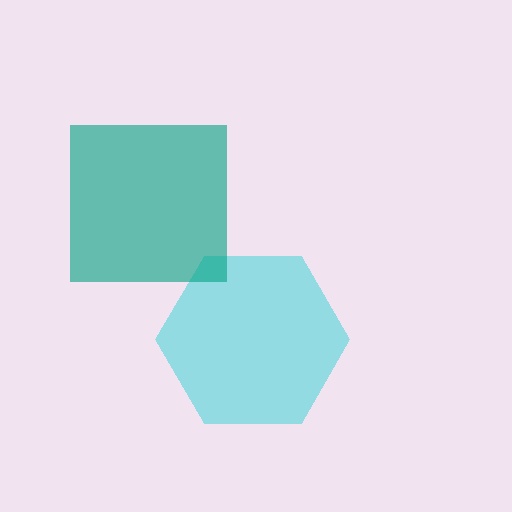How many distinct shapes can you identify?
There are 2 distinct shapes: a cyan hexagon, a teal square.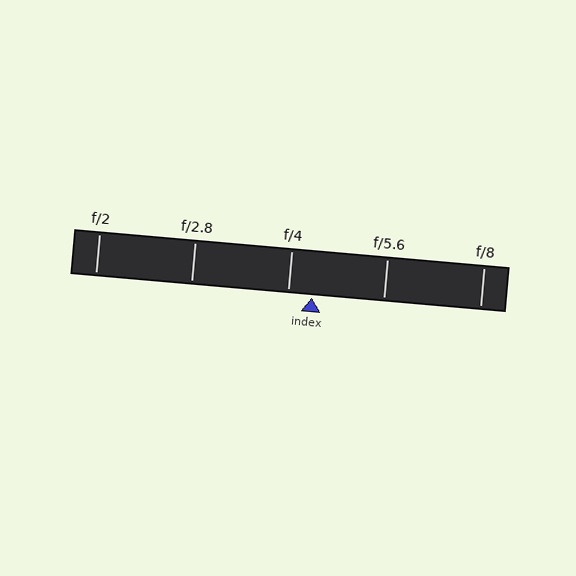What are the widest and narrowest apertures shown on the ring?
The widest aperture shown is f/2 and the narrowest is f/8.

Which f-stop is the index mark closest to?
The index mark is closest to f/4.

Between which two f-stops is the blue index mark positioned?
The index mark is between f/4 and f/5.6.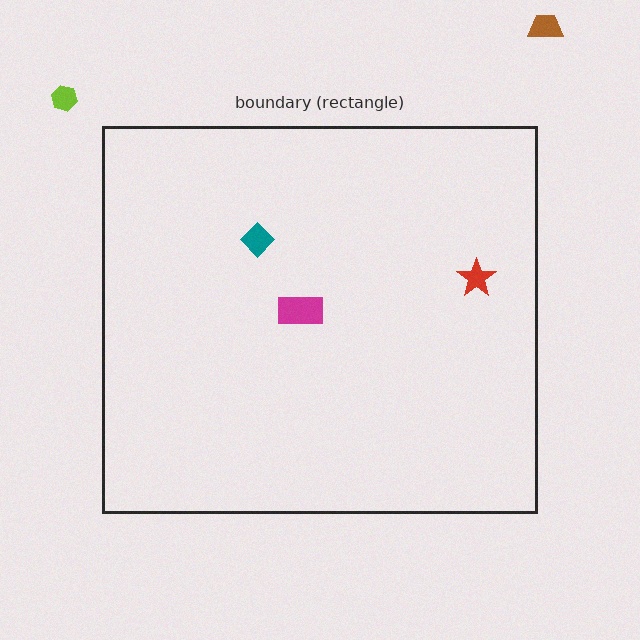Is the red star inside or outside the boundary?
Inside.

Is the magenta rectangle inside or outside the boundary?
Inside.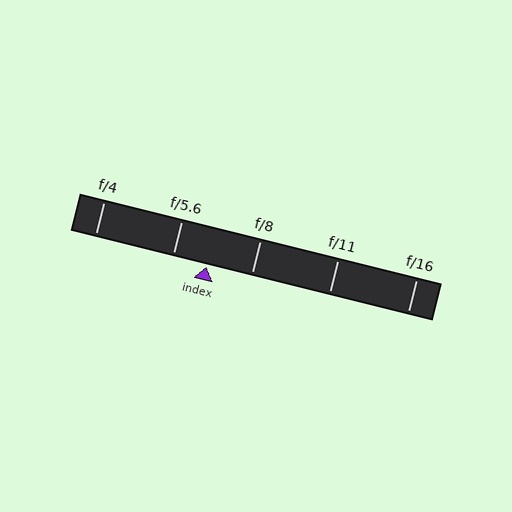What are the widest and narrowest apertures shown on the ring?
The widest aperture shown is f/4 and the narrowest is f/16.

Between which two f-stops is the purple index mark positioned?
The index mark is between f/5.6 and f/8.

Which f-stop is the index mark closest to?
The index mark is closest to f/5.6.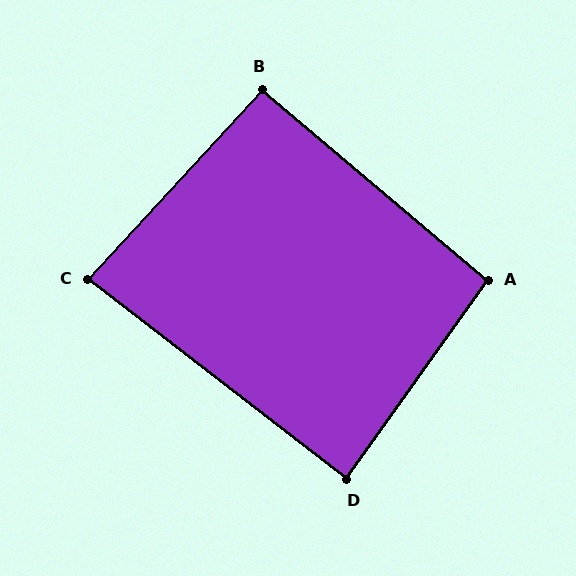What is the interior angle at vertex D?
Approximately 88 degrees (approximately right).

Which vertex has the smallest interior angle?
C, at approximately 85 degrees.